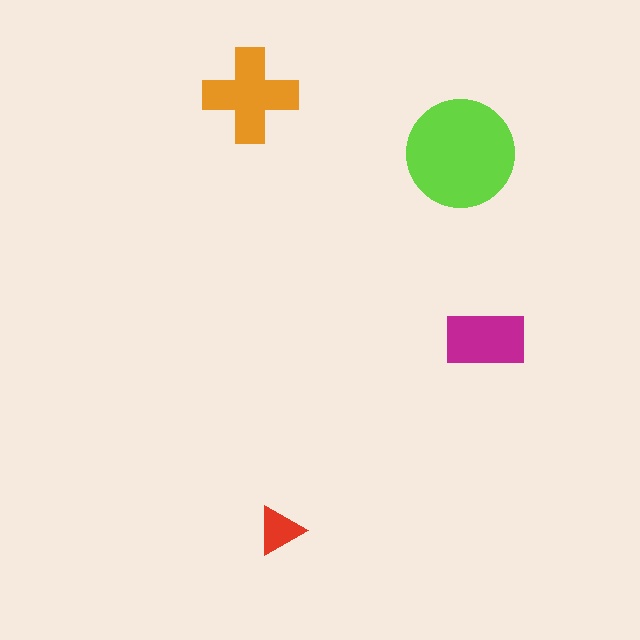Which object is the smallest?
The red triangle.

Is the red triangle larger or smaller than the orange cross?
Smaller.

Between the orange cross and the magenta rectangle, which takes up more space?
The orange cross.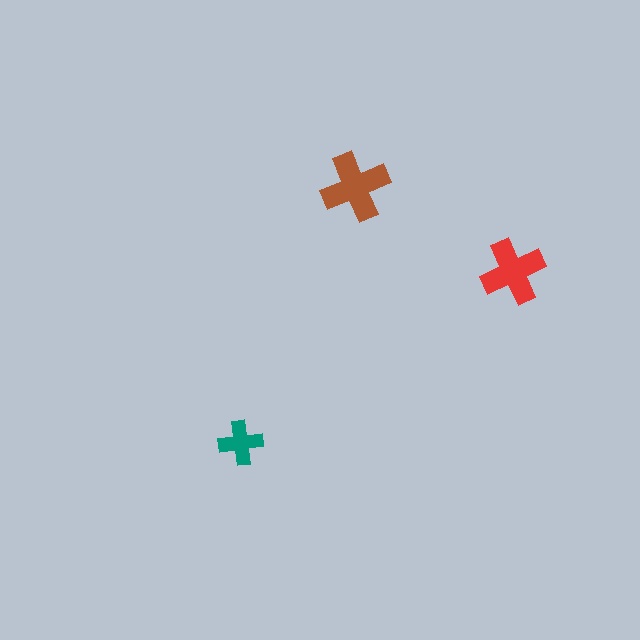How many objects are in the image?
There are 3 objects in the image.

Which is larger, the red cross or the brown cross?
The brown one.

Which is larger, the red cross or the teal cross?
The red one.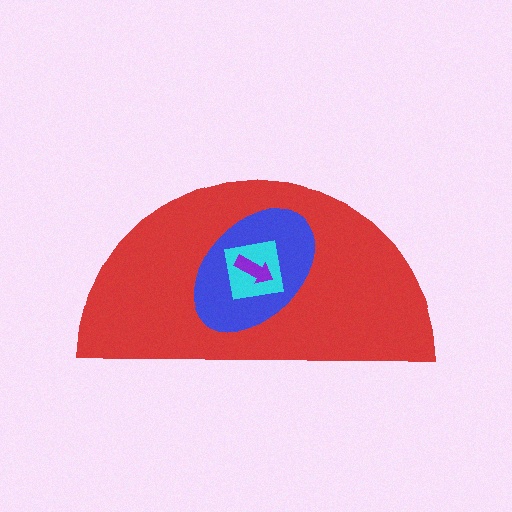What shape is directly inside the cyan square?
The purple arrow.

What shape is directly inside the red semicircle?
The blue ellipse.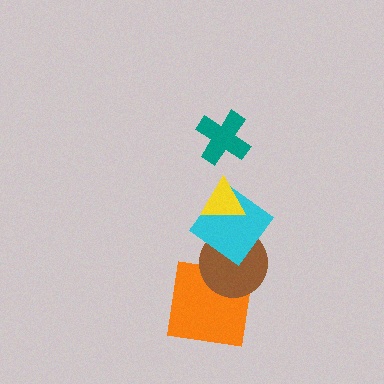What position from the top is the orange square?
The orange square is 5th from the top.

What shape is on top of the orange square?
The brown circle is on top of the orange square.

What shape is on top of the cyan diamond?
The yellow triangle is on top of the cyan diamond.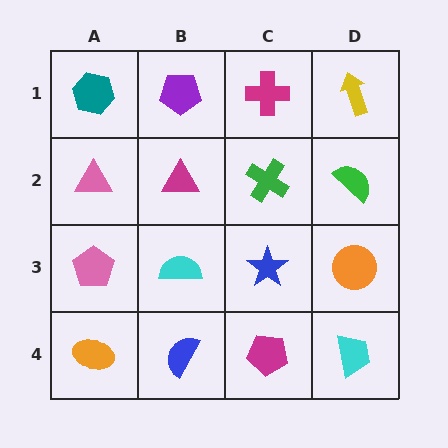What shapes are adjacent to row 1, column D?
A green semicircle (row 2, column D), a magenta cross (row 1, column C).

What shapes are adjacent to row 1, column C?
A green cross (row 2, column C), a purple pentagon (row 1, column B), a yellow arrow (row 1, column D).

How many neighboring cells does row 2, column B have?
4.